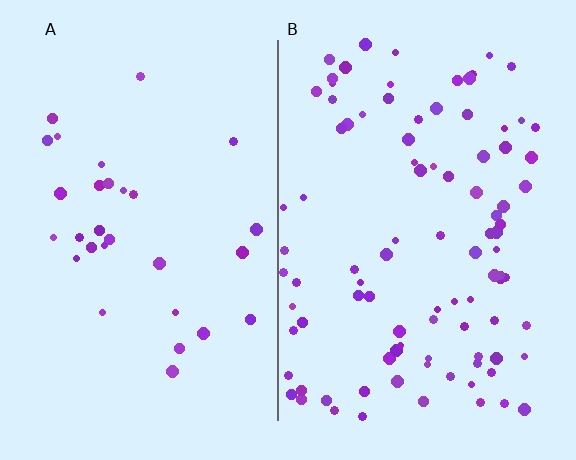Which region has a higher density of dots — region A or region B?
B (the right).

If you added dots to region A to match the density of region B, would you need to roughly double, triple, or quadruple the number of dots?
Approximately triple.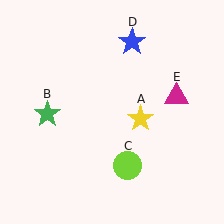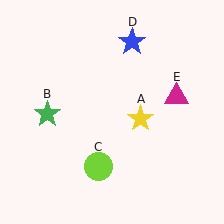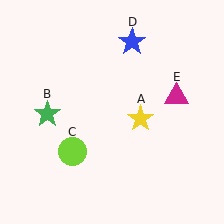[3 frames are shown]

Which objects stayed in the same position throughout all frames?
Yellow star (object A) and green star (object B) and blue star (object D) and magenta triangle (object E) remained stationary.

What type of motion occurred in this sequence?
The lime circle (object C) rotated clockwise around the center of the scene.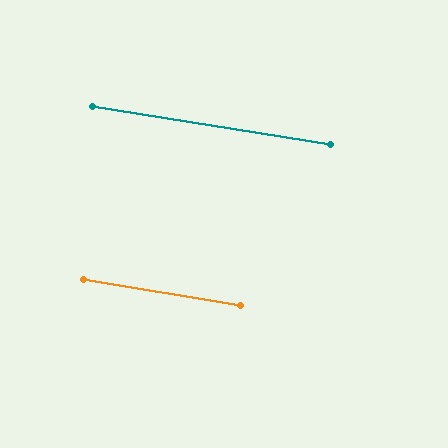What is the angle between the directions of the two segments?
Approximately 0 degrees.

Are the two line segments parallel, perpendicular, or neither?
Parallel — their directions differ by only 0.4°.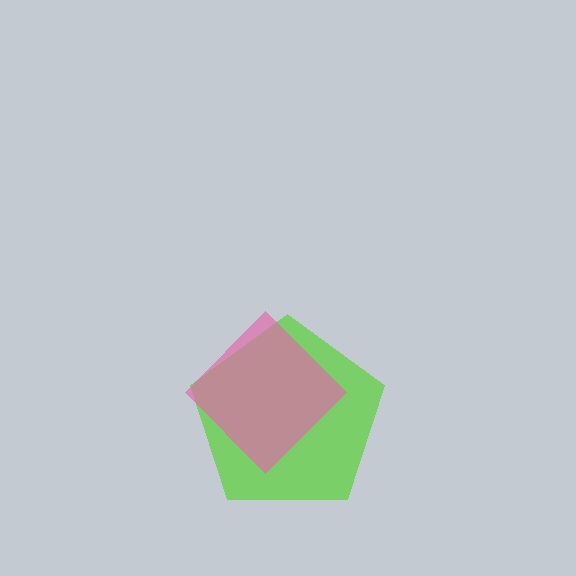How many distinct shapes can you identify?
There are 2 distinct shapes: a lime pentagon, a pink diamond.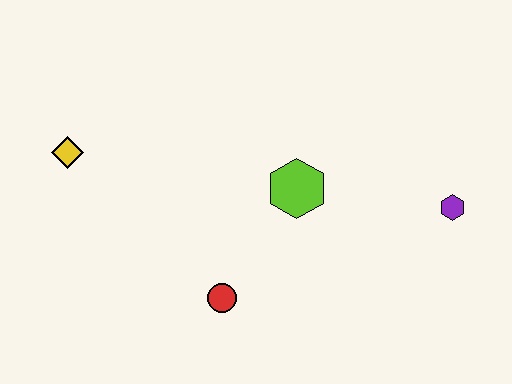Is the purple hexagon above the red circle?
Yes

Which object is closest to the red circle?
The lime hexagon is closest to the red circle.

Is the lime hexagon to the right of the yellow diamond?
Yes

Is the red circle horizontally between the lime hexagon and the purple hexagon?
No